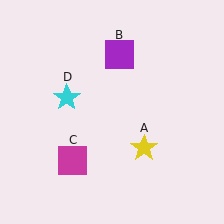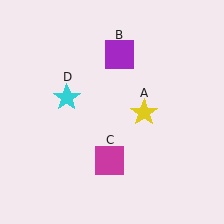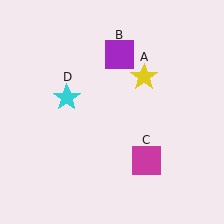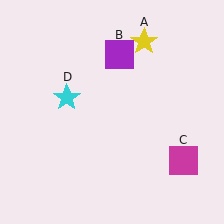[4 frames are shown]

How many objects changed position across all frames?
2 objects changed position: yellow star (object A), magenta square (object C).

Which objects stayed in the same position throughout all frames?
Purple square (object B) and cyan star (object D) remained stationary.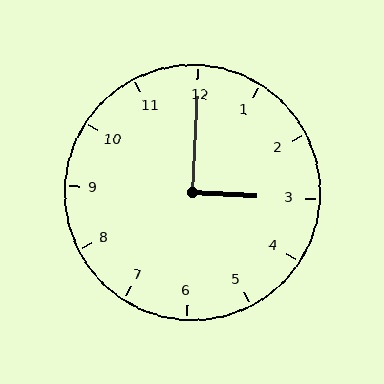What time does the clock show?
3:00.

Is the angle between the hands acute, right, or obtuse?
It is right.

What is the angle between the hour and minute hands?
Approximately 90 degrees.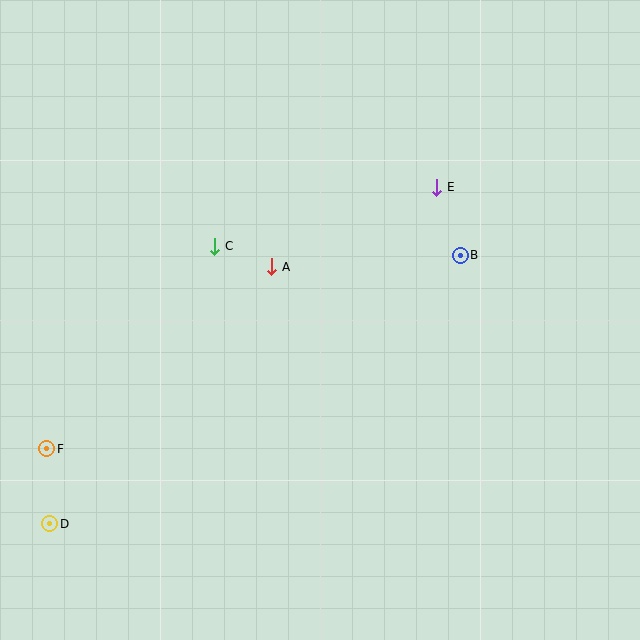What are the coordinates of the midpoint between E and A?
The midpoint between E and A is at (354, 227).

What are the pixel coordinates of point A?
Point A is at (272, 267).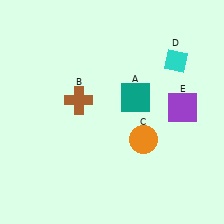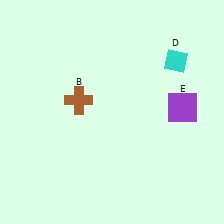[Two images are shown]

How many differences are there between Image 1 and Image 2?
There are 2 differences between the two images.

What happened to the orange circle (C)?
The orange circle (C) was removed in Image 2. It was in the bottom-right area of Image 1.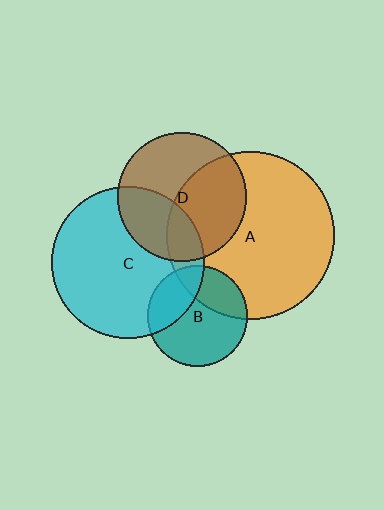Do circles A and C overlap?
Yes.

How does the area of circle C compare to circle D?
Approximately 1.4 times.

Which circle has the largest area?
Circle A (orange).